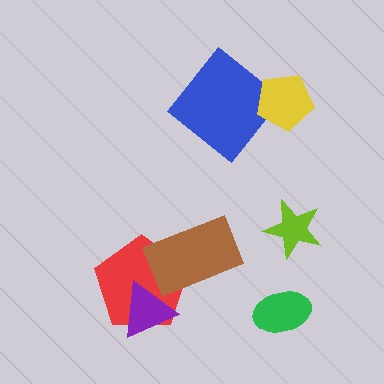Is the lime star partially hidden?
No, no other shape covers it.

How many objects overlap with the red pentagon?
2 objects overlap with the red pentagon.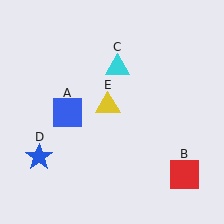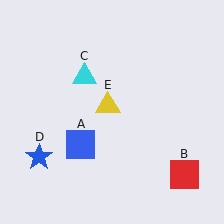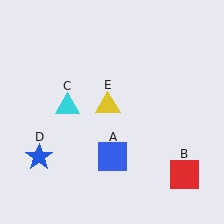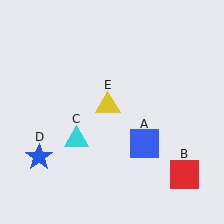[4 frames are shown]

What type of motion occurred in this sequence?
The blue square (object A), cyan triangle (object C) rotated counterclockwise around the center of the scene.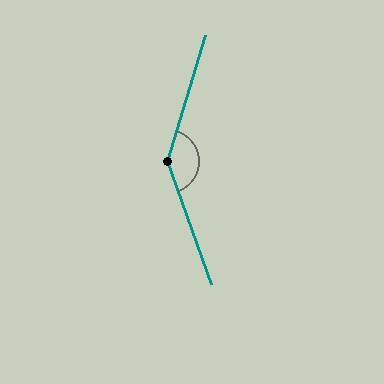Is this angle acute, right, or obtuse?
It is obtuse.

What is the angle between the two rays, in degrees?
Approximately 143 degrees.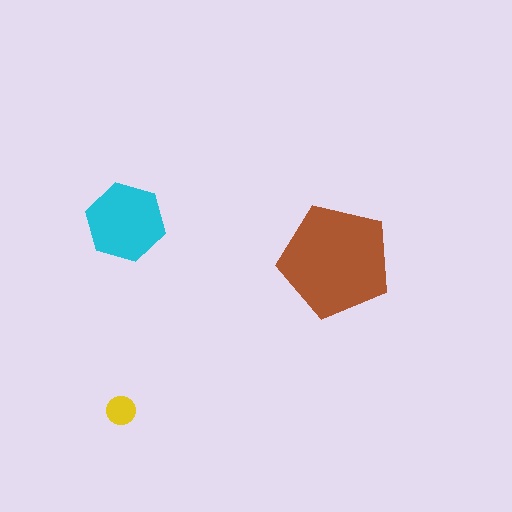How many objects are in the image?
There are 3 objects in the image.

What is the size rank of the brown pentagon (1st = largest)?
1st.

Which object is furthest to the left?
The yellow circle is leftmost.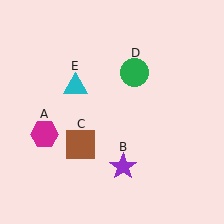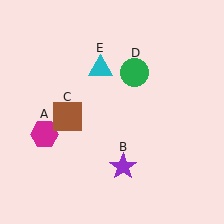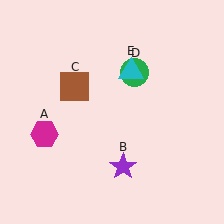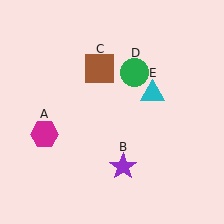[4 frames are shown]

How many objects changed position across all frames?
2 objects changed position: brown square (object C), cyan triangle (object E).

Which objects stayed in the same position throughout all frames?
Magenta hexagon (object A) and purple star (object B) and green circle (object D) remained stationary.